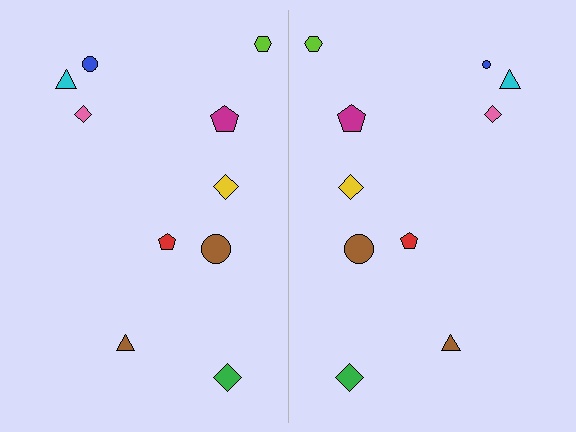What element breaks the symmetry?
The blue circle on the right side has a different size than its mirror counterpart.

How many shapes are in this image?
There are 20 shapes in this image.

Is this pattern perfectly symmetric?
No, the pattern is not perfectly symmetric. The blue circle on the right side has a different size than its mirror counterpart.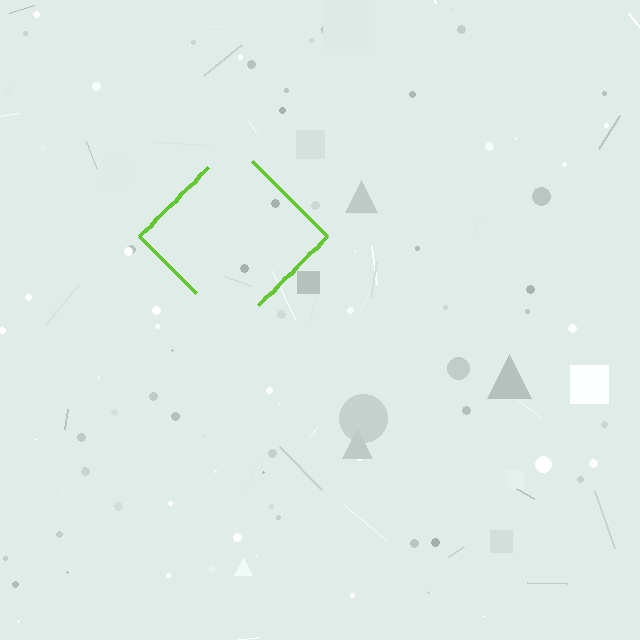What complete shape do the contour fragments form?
The contour fragments form a diamond.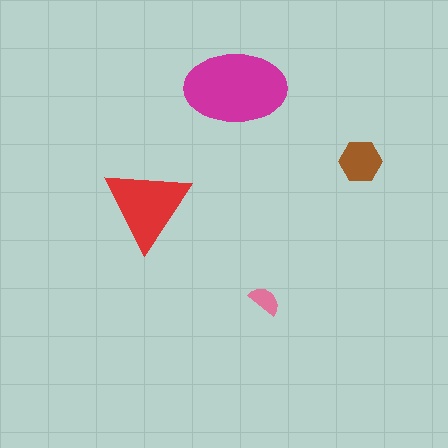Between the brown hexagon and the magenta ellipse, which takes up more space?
The magenta ellipse.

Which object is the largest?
The magenta ellipse.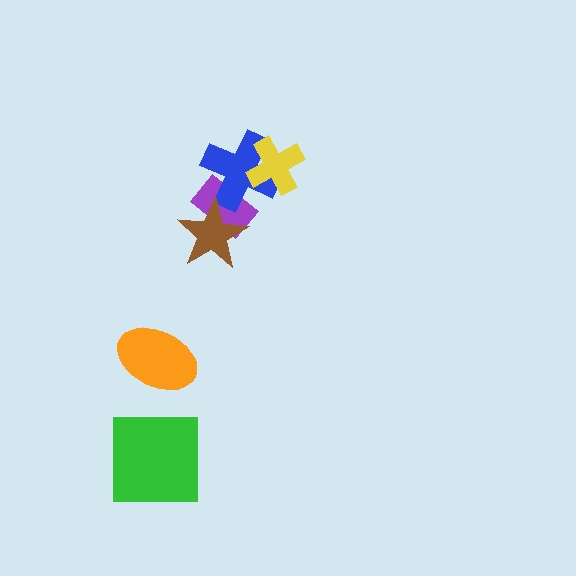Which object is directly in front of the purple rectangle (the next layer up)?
The blue cross is directly in front of the purple rectangle.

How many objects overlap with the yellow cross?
1 object overlaps with the yellow cross.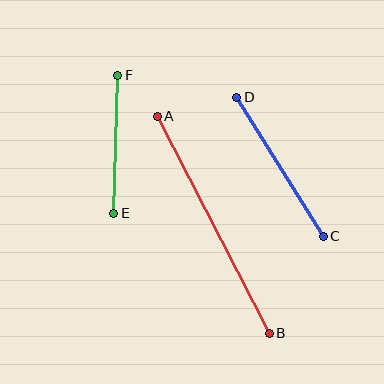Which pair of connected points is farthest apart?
Points A and B are farthest apart.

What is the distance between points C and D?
The distance is approximately 164 pixels.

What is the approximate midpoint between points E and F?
The midpoint is at approximately (116, 144) pixels.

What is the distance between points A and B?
The distance is approximately 244 pixels.